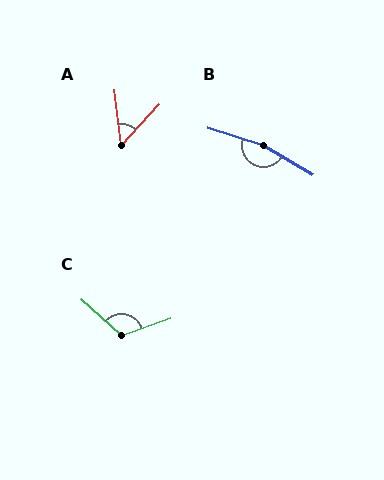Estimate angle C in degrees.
Approximately 119 degrees.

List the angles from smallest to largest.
A (50°), C (119°), B (166°).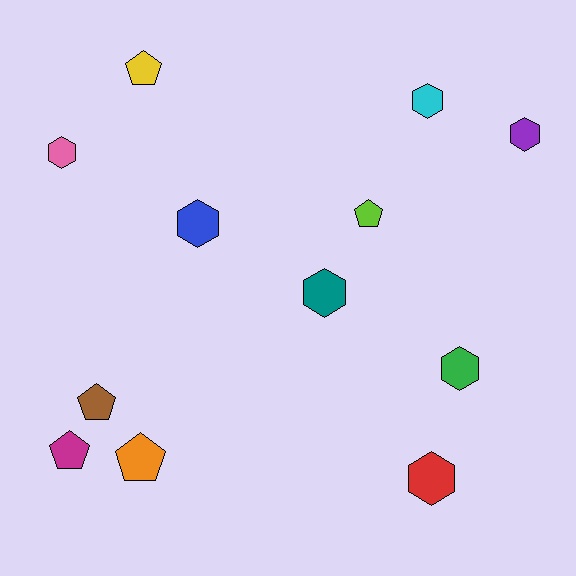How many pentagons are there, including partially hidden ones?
There are 5 pentagons.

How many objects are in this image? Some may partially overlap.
There are 12 objects.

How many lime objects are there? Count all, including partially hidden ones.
There is 1 lime object.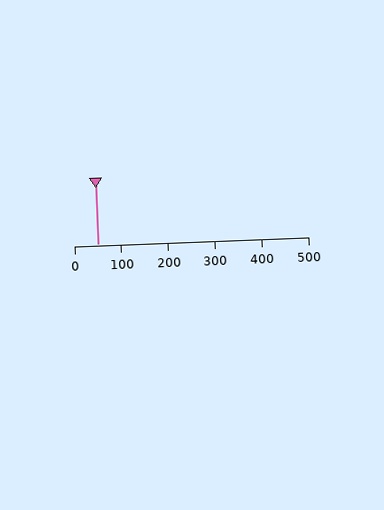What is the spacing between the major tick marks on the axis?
The major ticks are spaced 100 apart.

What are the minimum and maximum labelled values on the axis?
The axis runs from 0 to 500.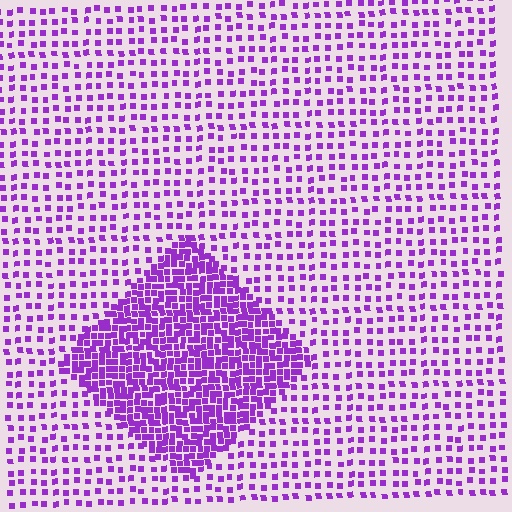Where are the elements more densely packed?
The elements are more densely packed inside the diamond boundary.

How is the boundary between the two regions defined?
The boundary is defined by a change in element density (approximately 2.6x ratio). All elements are the same color, size, and shape.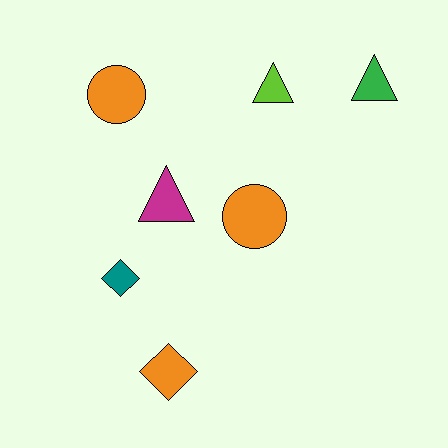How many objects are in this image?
There are 7 objects.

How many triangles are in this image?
There are 3 triangles.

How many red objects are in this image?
There are no red objects.